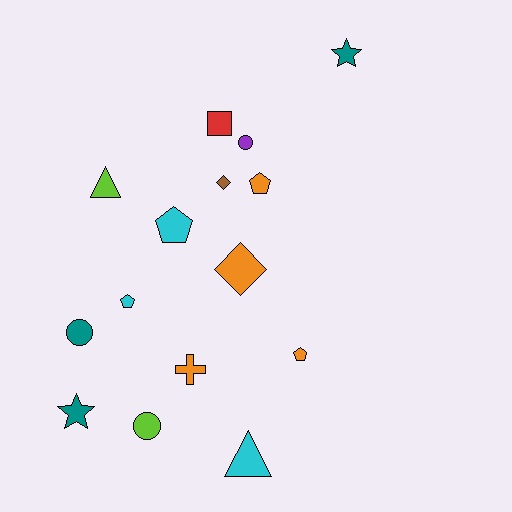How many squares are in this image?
There is 1 square.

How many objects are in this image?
There are 15 objects.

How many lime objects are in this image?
There are 2 lime objects.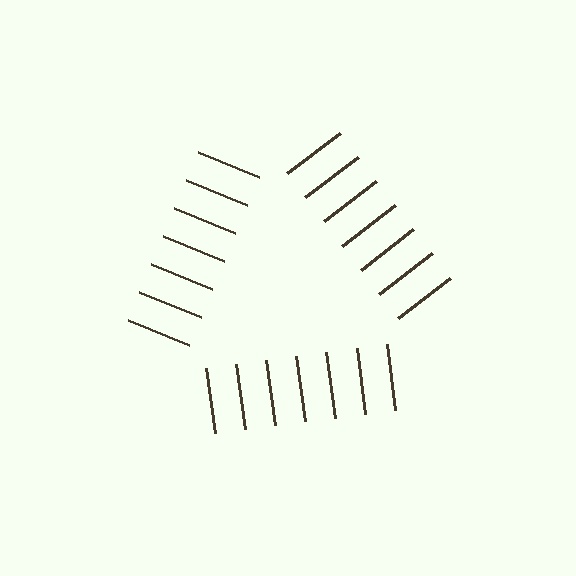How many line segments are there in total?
21 — 7 along each of the 3 edges.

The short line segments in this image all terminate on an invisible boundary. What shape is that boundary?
An illusory triangle — the line segments terminate on its edges but no continuous stroke is drawn.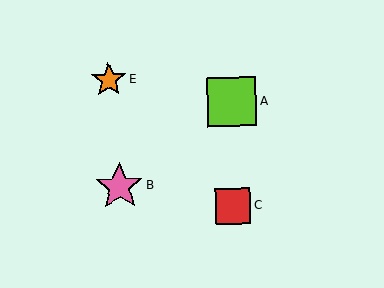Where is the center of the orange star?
The center of the orange star is at (109, 80).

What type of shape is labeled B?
Shape B is a pink star.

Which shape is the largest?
The lime square (labeled A) is the largest.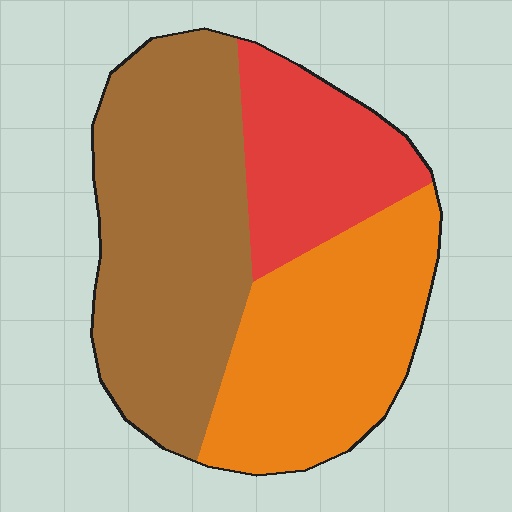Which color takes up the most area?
Brown, at roughly 45%.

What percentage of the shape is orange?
Orange takes up between a quarter and a half of the shape.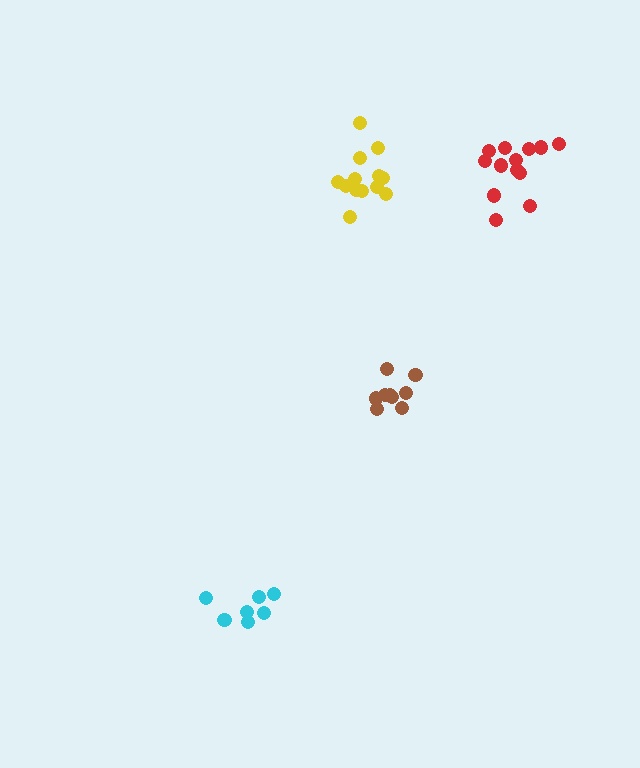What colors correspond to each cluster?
The clusters are colored: cyan, yellow, brown, red.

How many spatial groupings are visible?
There are 4 spatial groupings.